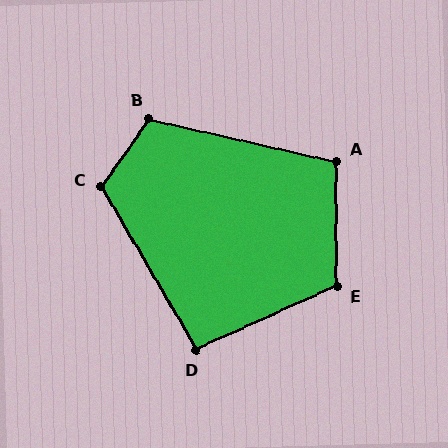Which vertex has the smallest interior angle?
D, at approximately 96 degrees.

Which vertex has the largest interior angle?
C, at approximately 114 degrees.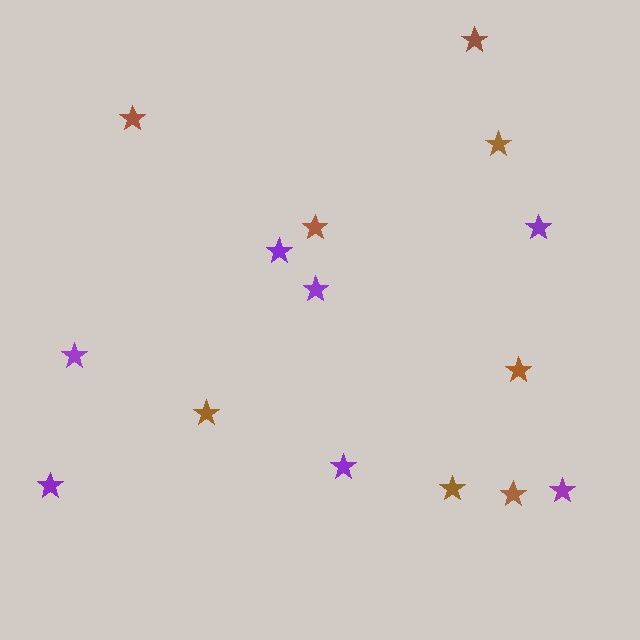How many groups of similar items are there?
There are 2 groups: one group of purple stars (7) and one group of brown stars (8).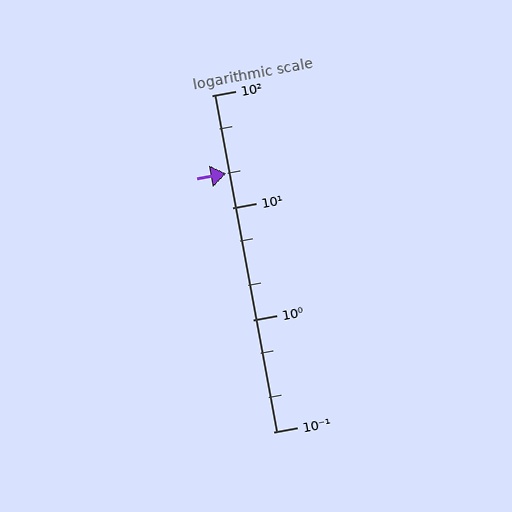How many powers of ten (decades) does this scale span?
The scale spans 3 decades, from 0.1 to 100.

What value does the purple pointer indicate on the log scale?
The pointer indicates approximately 20.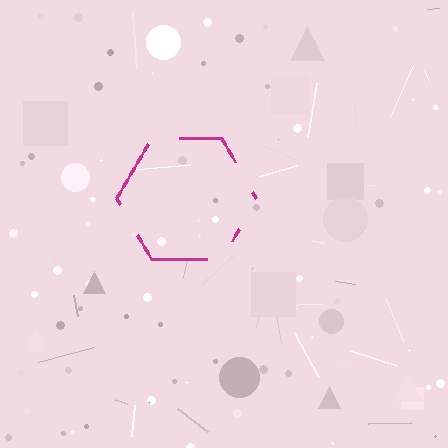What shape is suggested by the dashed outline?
The dashed outline suggests a hexagon.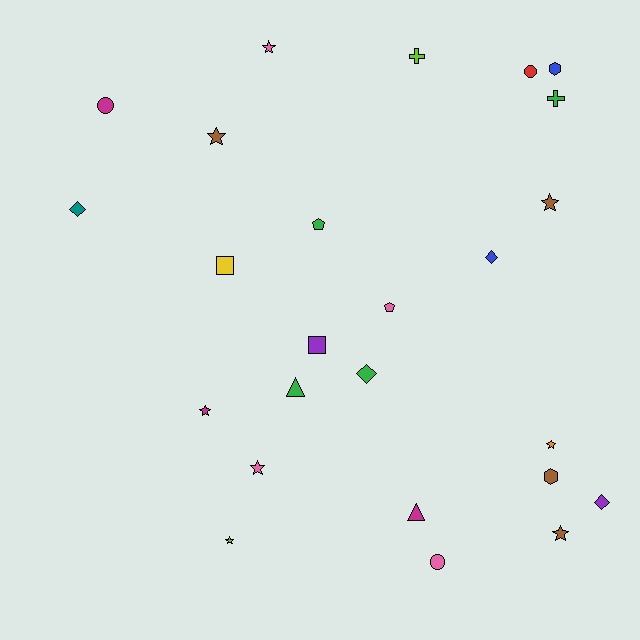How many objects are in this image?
There are 25 objects.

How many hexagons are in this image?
There are 2 hexagons.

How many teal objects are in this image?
There is 1 teal object.